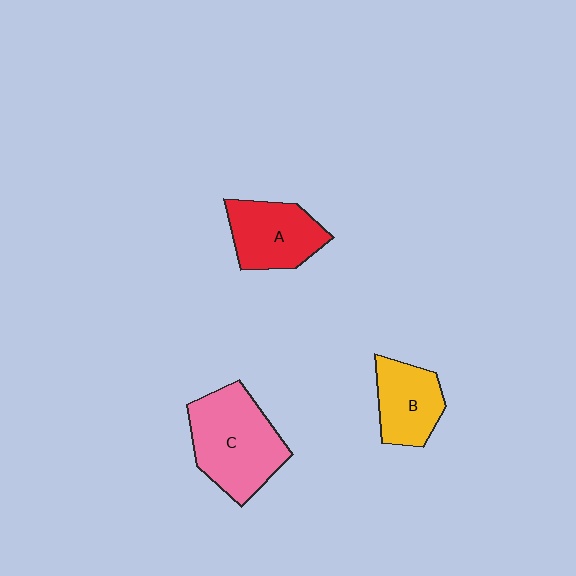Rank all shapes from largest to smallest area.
From largest to smallest: C (pink), A (red), B (yellow).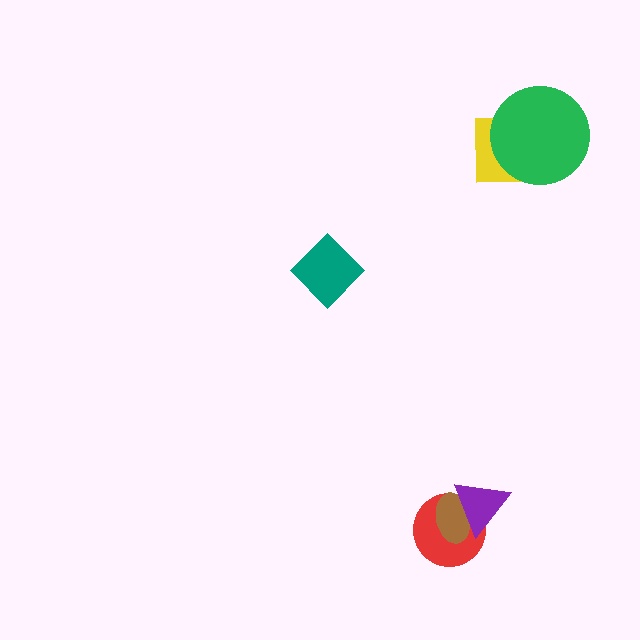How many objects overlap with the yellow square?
1 object overlaps with the yellow square.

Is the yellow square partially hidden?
Yes, it is partially covered by another shape.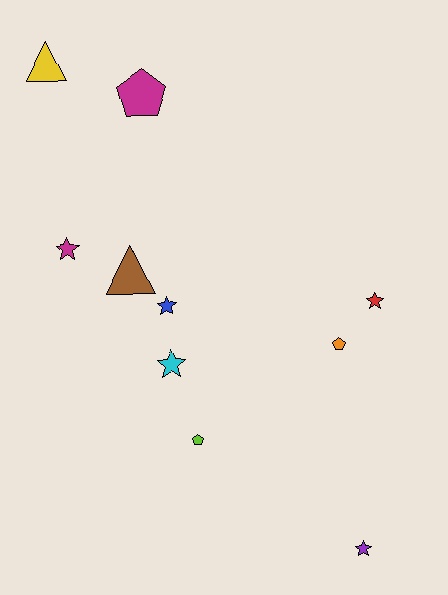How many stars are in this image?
There are 5 stars.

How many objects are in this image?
There are 10 objects.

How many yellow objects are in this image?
There is 1 yellow object.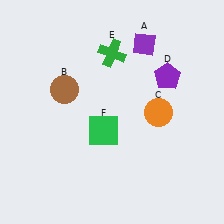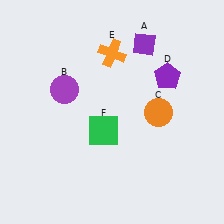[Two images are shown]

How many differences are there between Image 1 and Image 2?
There are 2 differences between the two images.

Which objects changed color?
B changed from brown to purple. E changed from green to orange.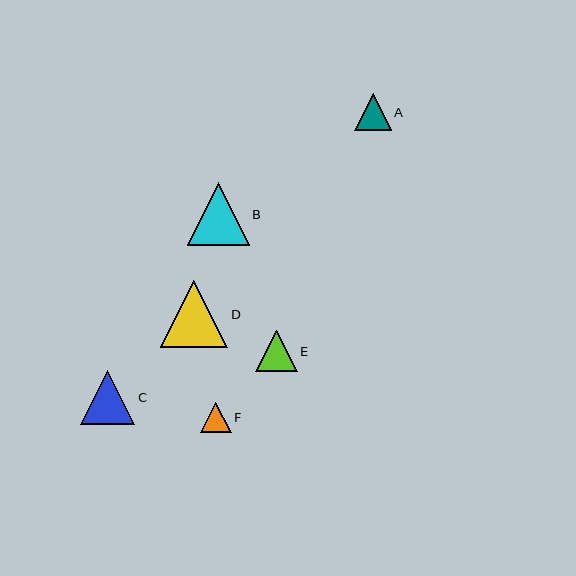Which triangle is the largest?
Triangle D is the largest with a size of approximately 68 pixels.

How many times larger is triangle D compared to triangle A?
Triangle D is approximately 1.8 times the size of triangle A.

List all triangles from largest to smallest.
From largest to smallest: D, B, C, E, A, F.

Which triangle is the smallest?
Triangle F is the smallest with a size of approximately 30 pixels.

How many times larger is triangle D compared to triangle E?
Triangle D is approximately 1.6 times the size of triangle E.